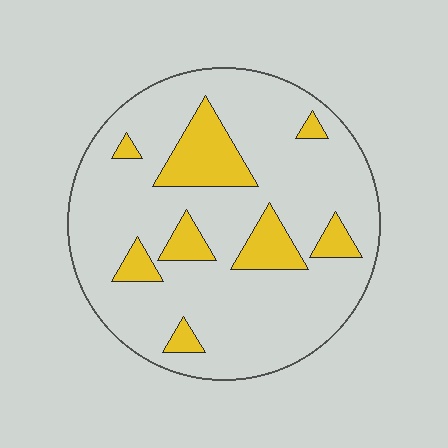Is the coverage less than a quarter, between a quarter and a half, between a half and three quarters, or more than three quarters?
Less than a quarter.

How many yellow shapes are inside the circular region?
8.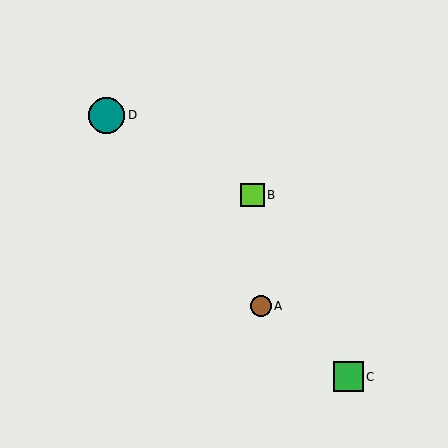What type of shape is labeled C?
Shape C is a green square.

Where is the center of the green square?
The center of the green square is at (348, 377).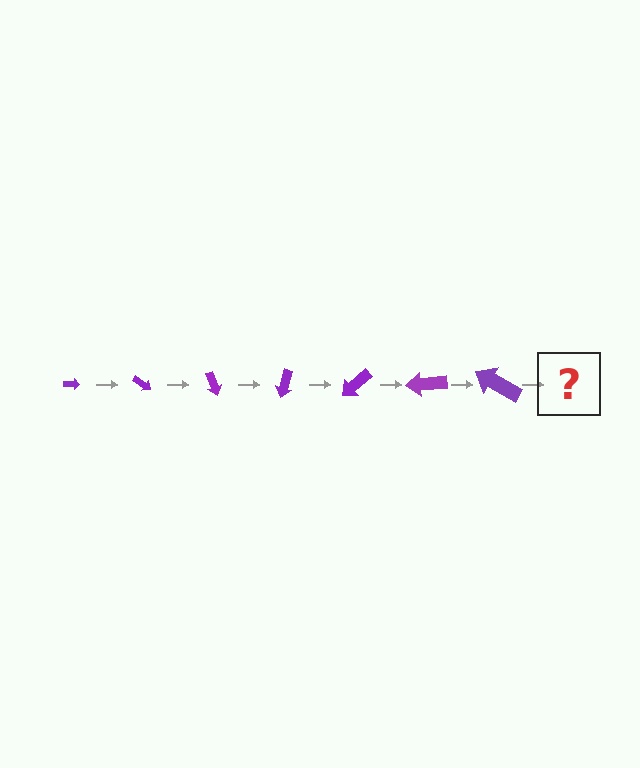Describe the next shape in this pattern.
It should be an arrow, larger than the previous one and rotated 245 degrees from the start.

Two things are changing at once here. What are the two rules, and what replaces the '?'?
The two rules are that the arrow grows larger each step and it rotates 35 degrees each step. The '?' should be an arrow, larger than the previous one and rotated 245 degrees from the start.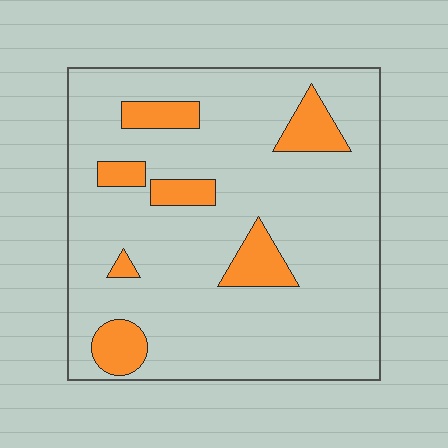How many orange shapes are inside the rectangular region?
7.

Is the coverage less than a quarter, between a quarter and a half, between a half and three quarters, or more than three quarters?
Less than a quarter.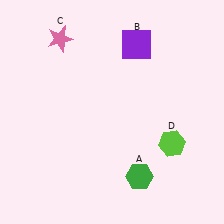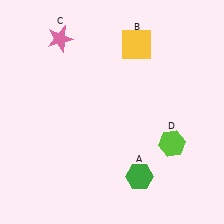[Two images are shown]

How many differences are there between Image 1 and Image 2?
There is 1 difference between the two images.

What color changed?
The square (B) changed from purple in Image 1 to yellow in Image 2.